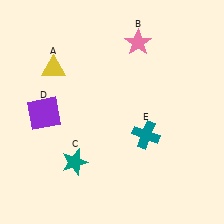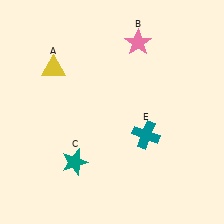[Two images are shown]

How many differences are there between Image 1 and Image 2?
There is 1 difference between the two images.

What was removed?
The purple square (D) was removed in Image 2.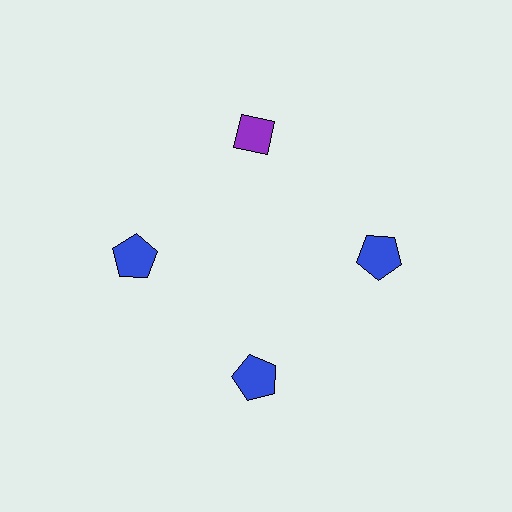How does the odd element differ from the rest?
It differs in both color (purple instead of blue) and shape (diamond instead of pentagon).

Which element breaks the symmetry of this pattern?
The purple diamond at roughly the 12 o'clock position breaks the symmetry. All other shapes are blue pentagons.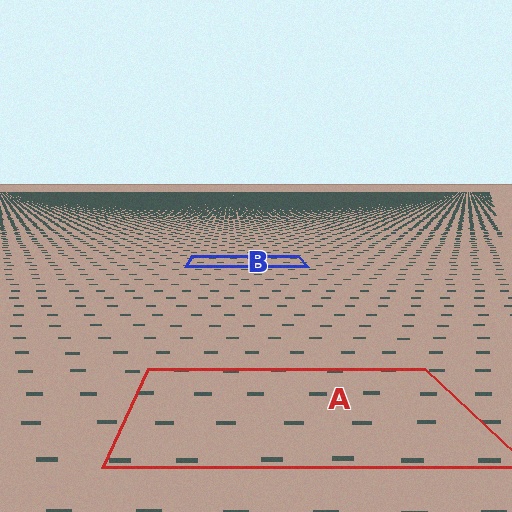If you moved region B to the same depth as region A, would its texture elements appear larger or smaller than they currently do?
They would appear larger. At a closer depth, the same texture elements are projected at a bigger on-screen size.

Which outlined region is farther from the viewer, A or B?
Region B is farther from the viewer — the texture elements inside it appear smaller and more densely packed.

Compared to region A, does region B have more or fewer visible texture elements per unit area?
Region B has more texture elements per unit area — they are packed more densely because it is farther away.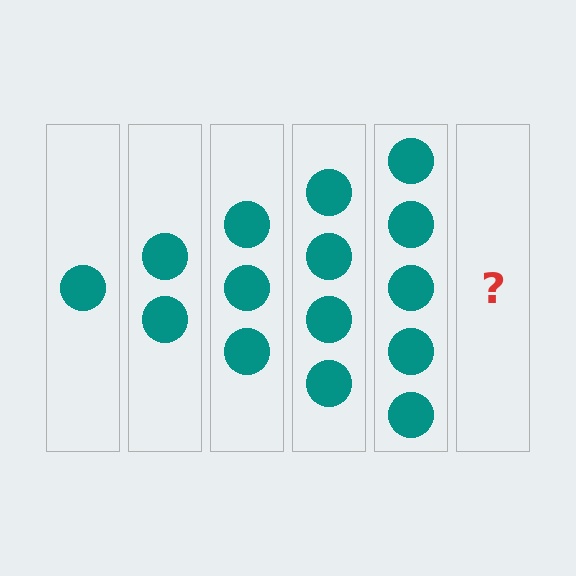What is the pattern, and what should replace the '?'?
The pattern is that each step adds one more circle. The '?' should be 6 circles.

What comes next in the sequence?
The next element should be 6 circles.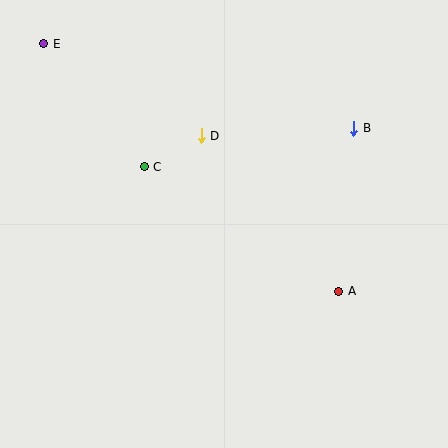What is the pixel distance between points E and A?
The distance between E and A is 385 pixels.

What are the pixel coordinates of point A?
Point A is at (339, 291).